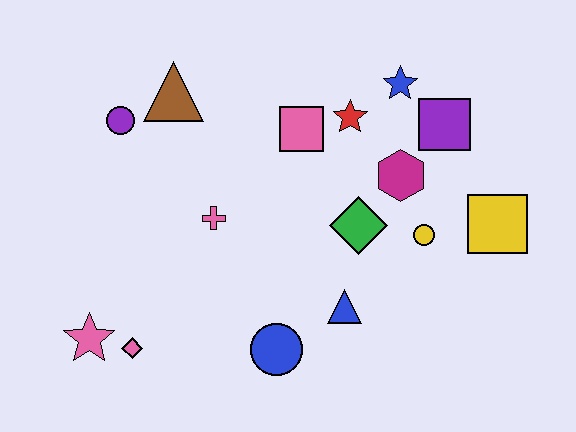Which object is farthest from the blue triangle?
The purple circle is farthest from the blue triangle.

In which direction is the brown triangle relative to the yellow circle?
The brown triangle is to the left of the yellow circle.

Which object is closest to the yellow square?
The yellow circle is closest to the yellow square.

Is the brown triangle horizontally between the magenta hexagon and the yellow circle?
No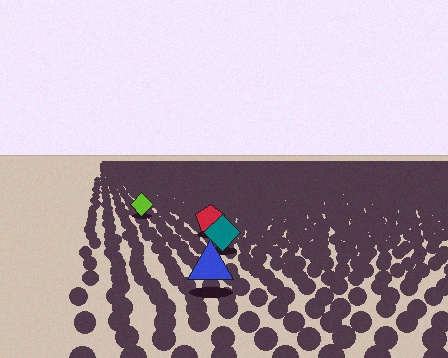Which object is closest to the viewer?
The blue triangle is closest. The texture marks near it are larger and more spread out.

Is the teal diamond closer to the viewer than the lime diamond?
Yes. The teal diamond is closer — you can tell from the texture gradient: the ground texture is coarser near it.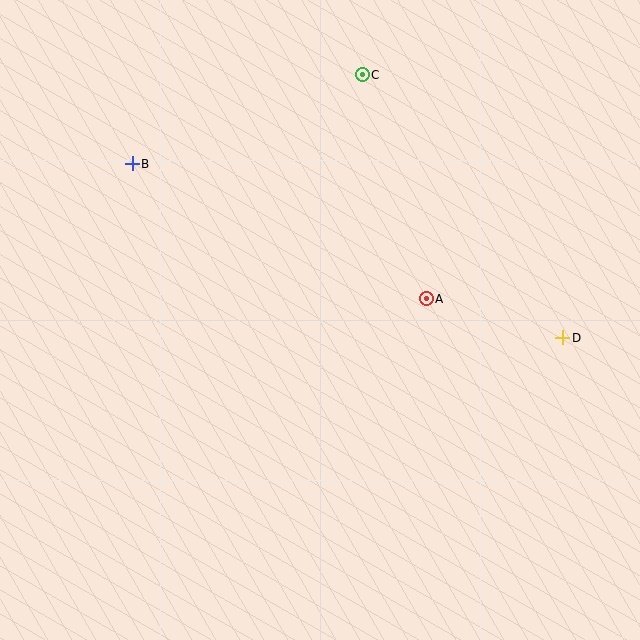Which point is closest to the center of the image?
Point A at (426, 299) is closest to the center.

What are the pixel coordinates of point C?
Point C is at (362, 75).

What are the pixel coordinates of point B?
Point B is at (132, 164).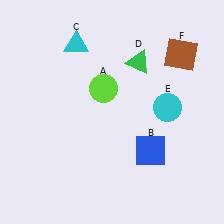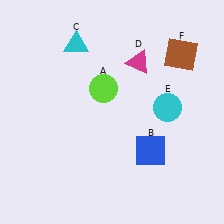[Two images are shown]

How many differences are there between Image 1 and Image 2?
There is 1 difference between the two images.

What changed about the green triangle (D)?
In Image 1, D is green. In Image 2, it changed to magenta.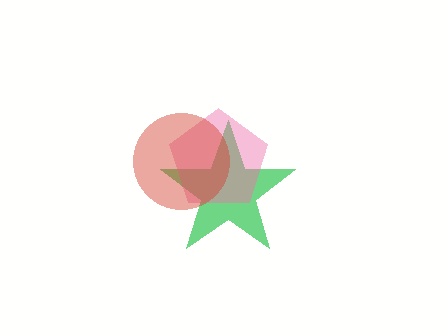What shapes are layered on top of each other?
The layered shapes are: a green star, a pink pentagon, a red circle.